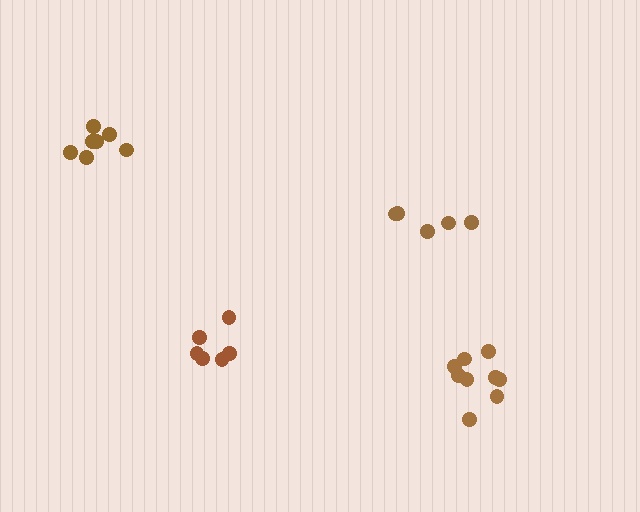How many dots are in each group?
Group 1: 6 dots, Group 2: 7 dots, Group 3: 6 dots, Group 4: 9 dots (28 total).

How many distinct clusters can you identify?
There are 4 distinct clusters.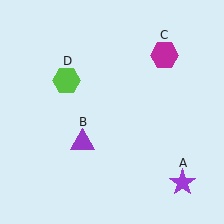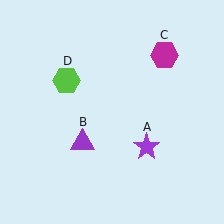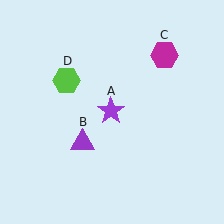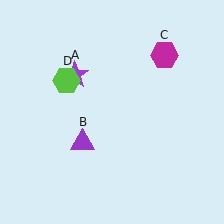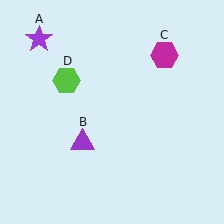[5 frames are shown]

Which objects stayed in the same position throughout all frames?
Purple triangle (object B) and magenta hexagon (object C) and lime hexagon (object D) remained stationary.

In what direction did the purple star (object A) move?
The purple star (object A) moved up and to the left.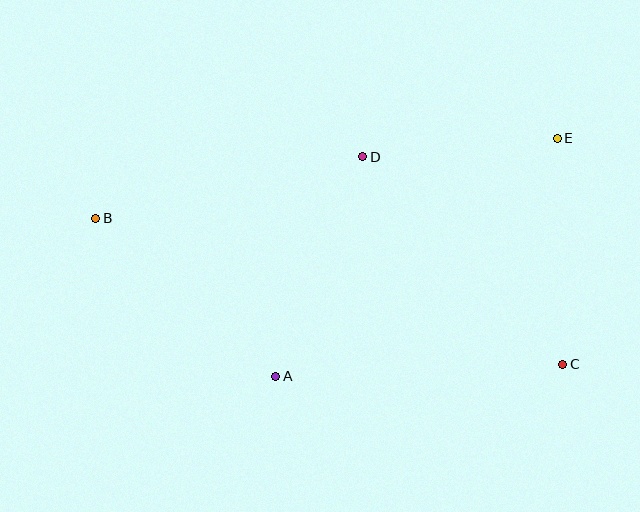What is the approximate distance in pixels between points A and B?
The distance between A and B is approximately 239 pixels.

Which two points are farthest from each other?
Points B and C are farthest from each other.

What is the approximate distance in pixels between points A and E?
The distance between A and E is approximately 369 pixels.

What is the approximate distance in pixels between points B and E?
The distance between B and E is approximately 468 pixels.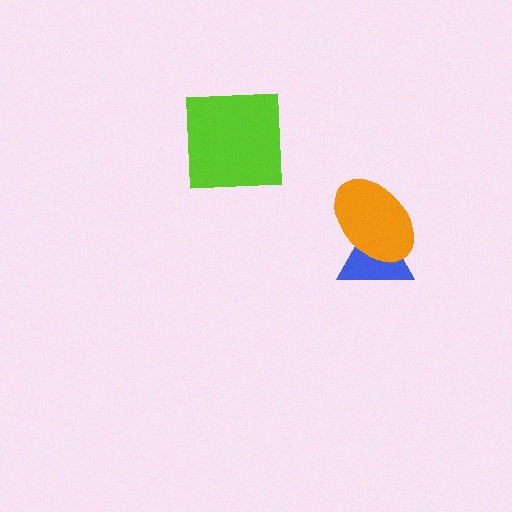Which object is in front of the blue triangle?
The orange ellipse is in front of the blue triangle.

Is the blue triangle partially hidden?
Yes, it is partially covered by another shape.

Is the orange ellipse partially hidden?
No, no other shape covers it.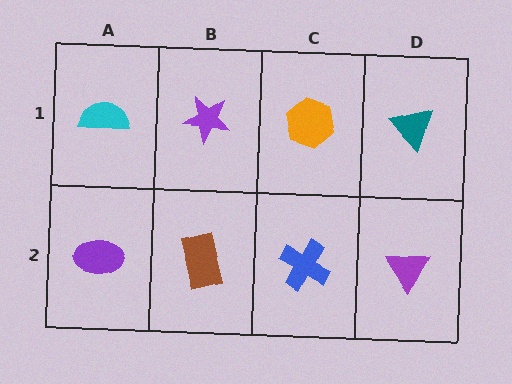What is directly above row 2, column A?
A cyan semicircle.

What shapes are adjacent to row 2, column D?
A teal triangle (row 1, column D), a blue cross (row 2, column C).